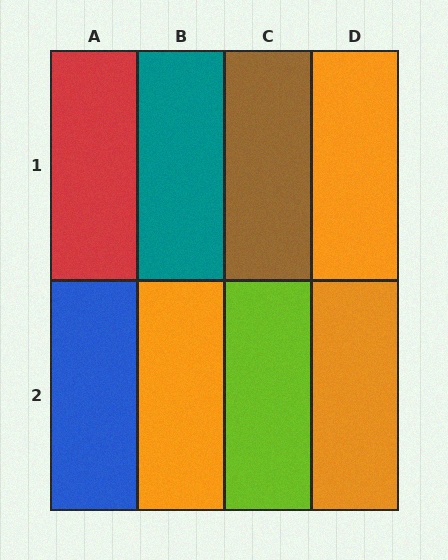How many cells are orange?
3 cells are orange.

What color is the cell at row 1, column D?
Orange.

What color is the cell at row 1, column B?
Teal.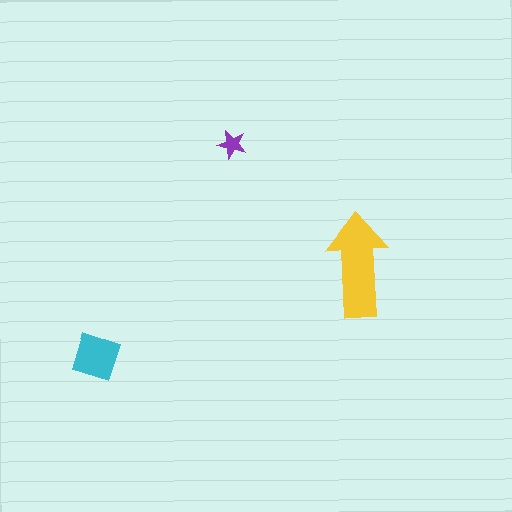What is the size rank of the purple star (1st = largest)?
3rd.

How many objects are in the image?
There are 3 objects in the image.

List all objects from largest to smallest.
The yellow arrow, the cyan diamond, the purple star.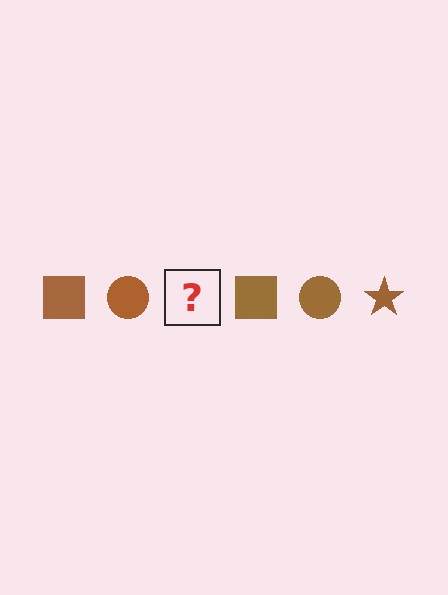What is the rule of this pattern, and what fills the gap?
The rule is that the pattern cycles through square, circle, star shapes in brown. The gap should be filled with a brown star.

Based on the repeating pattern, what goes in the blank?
The blank should be a brown star.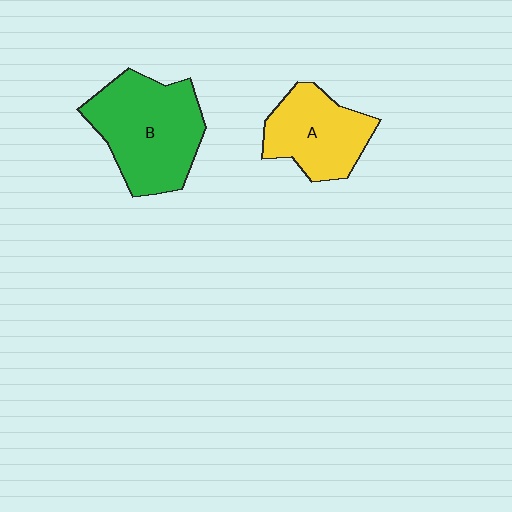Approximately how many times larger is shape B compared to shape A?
Approximately 1.4 times.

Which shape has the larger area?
Shape B (green).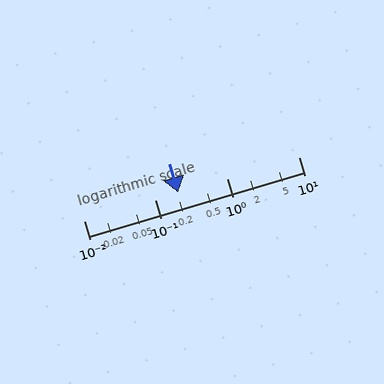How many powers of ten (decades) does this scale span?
The scale spans 3 decades, from 0.01 to 10.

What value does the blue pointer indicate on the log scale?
The pointer indicates approximately 0.21.